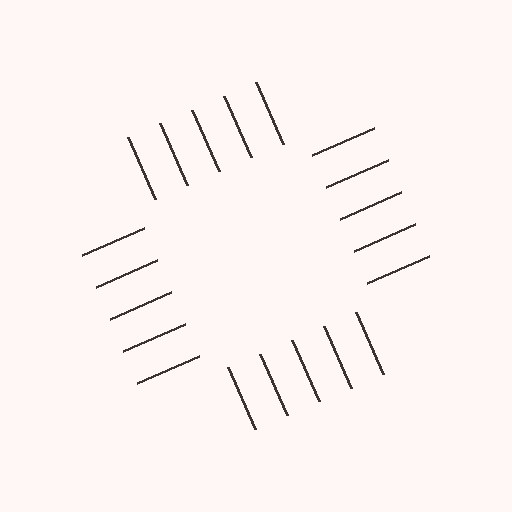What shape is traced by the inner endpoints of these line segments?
An illusory square — the line segments terminate on its edges but no continuous stroke is drawn.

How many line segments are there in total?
20 — 5 along each of the 4 edges.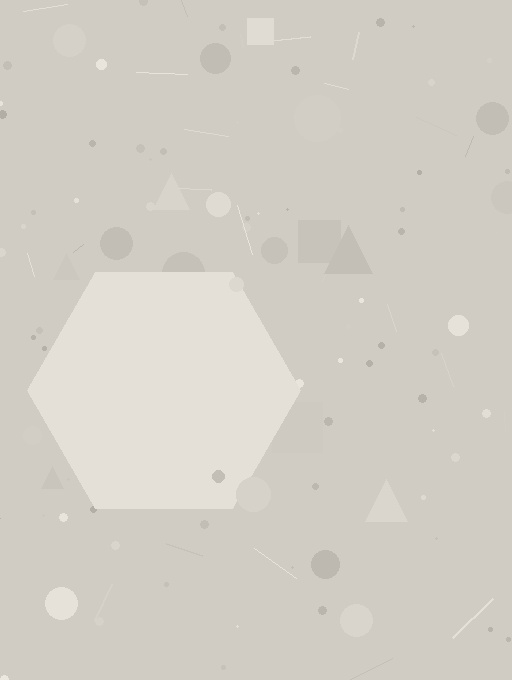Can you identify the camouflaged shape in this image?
The camouflaged shape is a hexagon.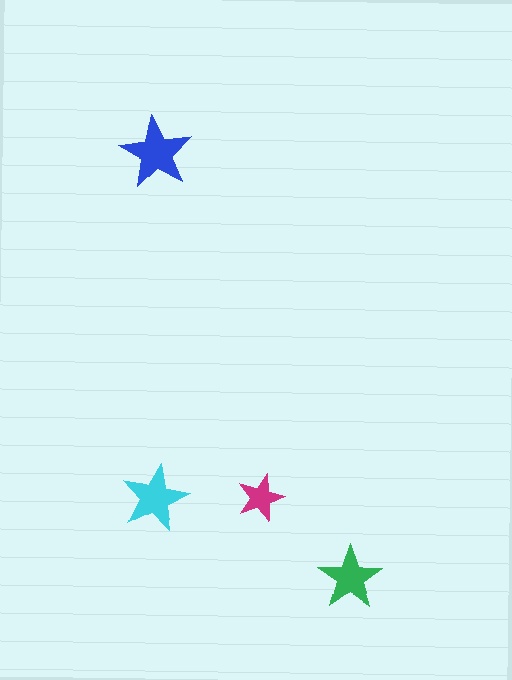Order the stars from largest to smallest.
the blue one, the cyan one, the green one, the magenta one.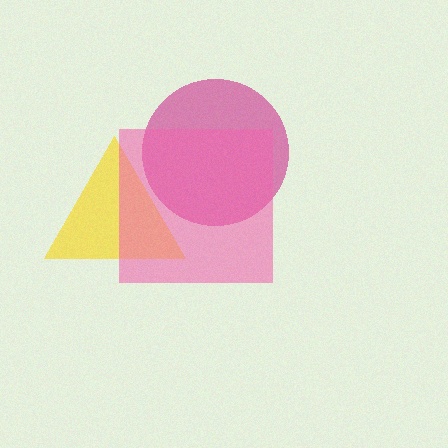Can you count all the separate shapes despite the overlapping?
Yes, there are 3 separate shapes.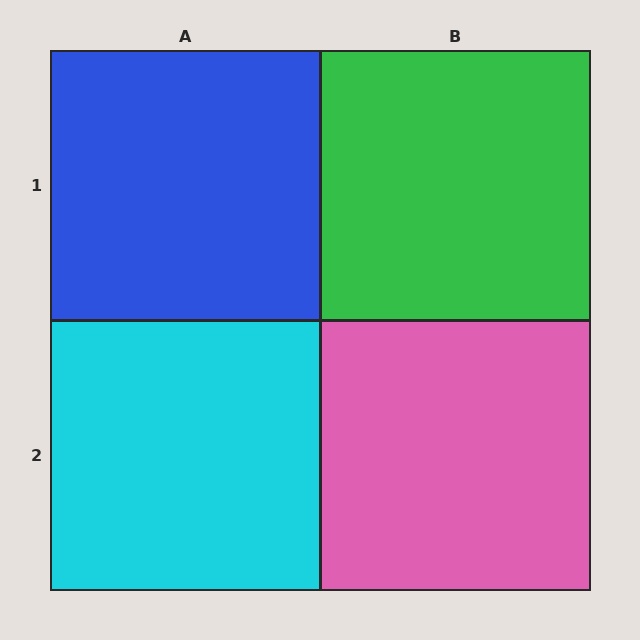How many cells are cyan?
1 cell is cyan.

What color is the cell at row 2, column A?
Cyan.